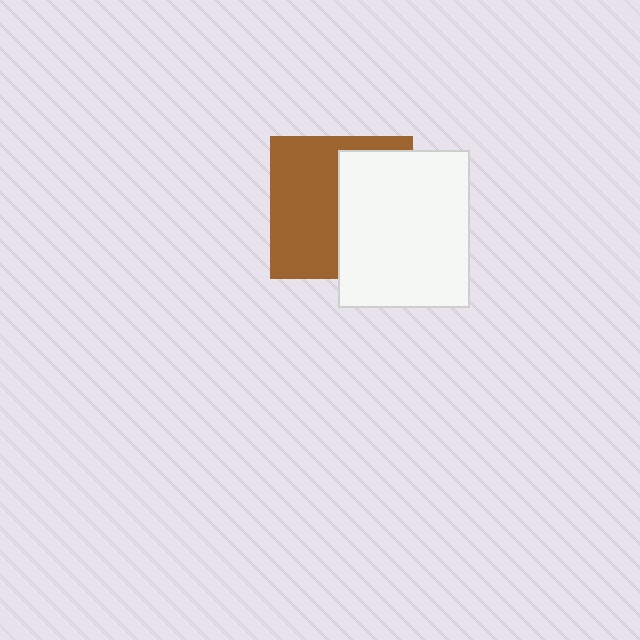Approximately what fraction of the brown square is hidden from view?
Roughly 48% of the brown square is hidden behind the white rectangle.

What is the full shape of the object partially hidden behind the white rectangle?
The partially hidden object is a brown square.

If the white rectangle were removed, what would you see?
You would see the complete brown square.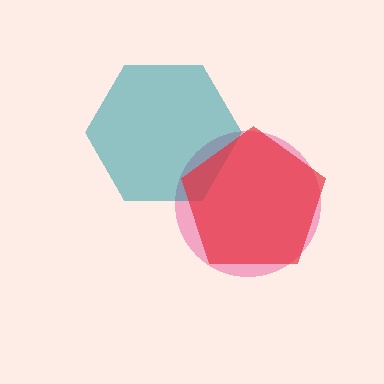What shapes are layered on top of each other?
The layered shapes are: a pink circle, a teal hexagon, a red pentagon.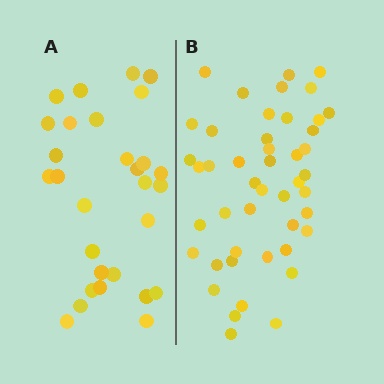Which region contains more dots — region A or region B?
Region B (the right region) has more dots.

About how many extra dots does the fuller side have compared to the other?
Region B has approximately 15 more dots than region A.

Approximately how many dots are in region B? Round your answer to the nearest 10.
About 50 dots. (The exact count is 46, which rounds to 50.)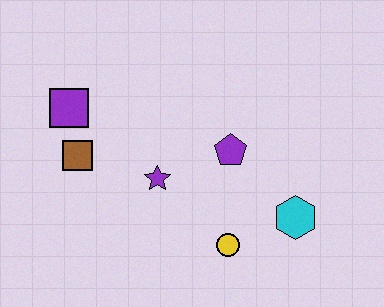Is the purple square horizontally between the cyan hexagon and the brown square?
No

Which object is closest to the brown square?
The purple square is closest to the brown square.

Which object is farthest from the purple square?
The cyan hexagon is farthest from the purple square.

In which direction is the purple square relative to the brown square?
The purple square is above the brown square.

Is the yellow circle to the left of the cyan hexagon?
Yes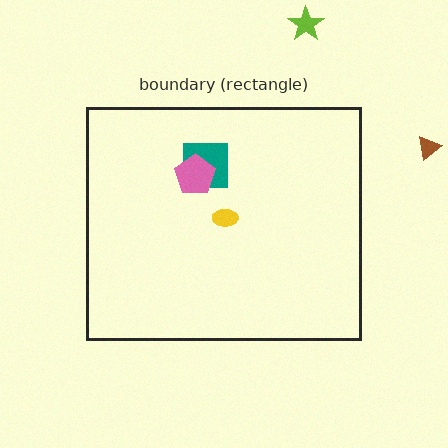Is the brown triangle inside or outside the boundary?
Outside.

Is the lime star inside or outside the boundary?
Outside.